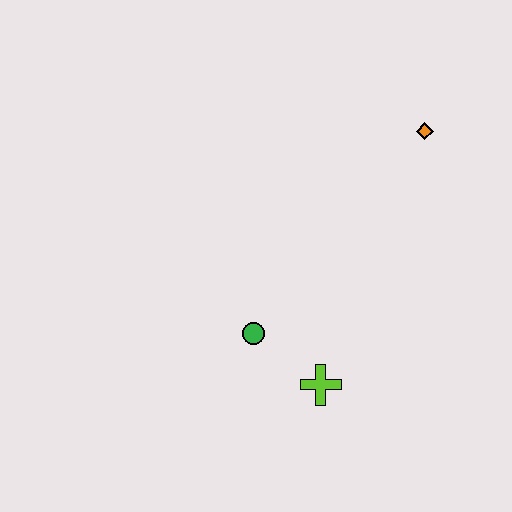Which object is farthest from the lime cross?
The orange diamond is farthest from the lime cross.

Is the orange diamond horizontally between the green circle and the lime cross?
No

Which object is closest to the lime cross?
The green circle is closest to the lime cross.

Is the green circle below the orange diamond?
Yes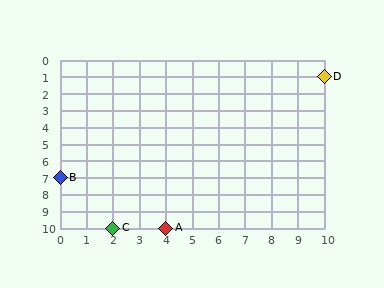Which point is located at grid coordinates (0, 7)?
Point B is at (0, 7).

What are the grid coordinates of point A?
Point A is at grid coordinates (4, 10).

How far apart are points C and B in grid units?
Points C and B are 2 columns and 3 rows apart (about 3.6 grid units diagonally).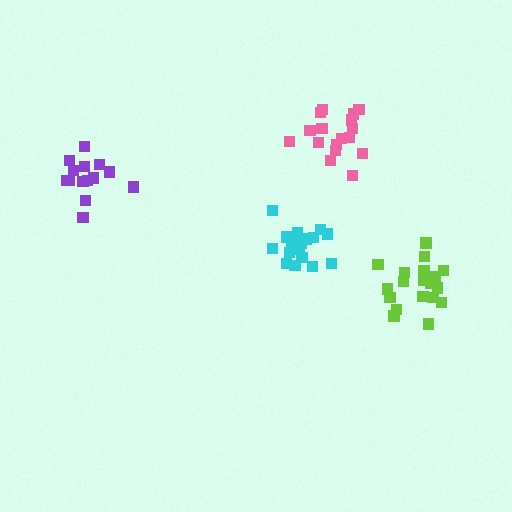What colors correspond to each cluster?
The clusters are colored: cyan, lime, purple, pink.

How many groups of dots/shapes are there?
There are 4 groups.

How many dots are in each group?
Group 1: 20 dots, Group 2: 20 dots, Group 3: 14 dots, Group 4: 17 dots (71 total).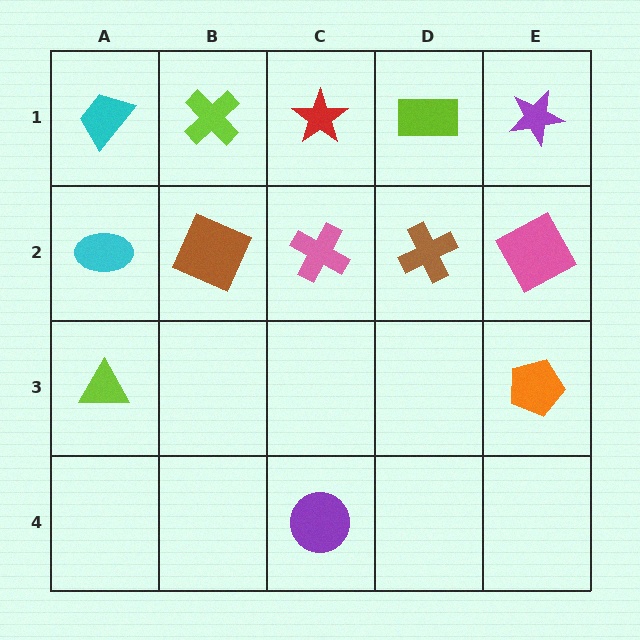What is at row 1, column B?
A lime cross.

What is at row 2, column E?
A pink square.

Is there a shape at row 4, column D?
No, that cell is empty.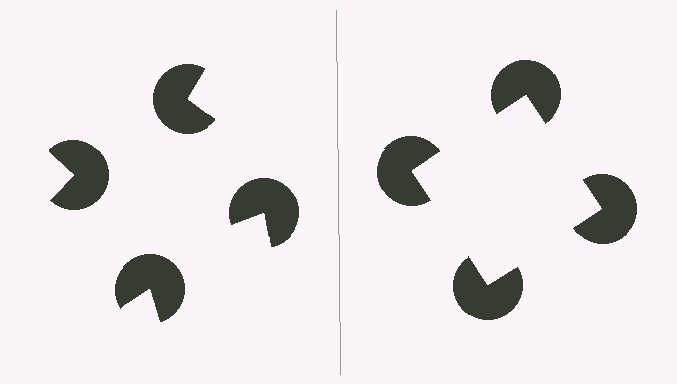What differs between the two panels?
The pac-man discs are positioned identically on both sides; only the wedge orientations differ. On the right they align to a square; on the left they are misaligned.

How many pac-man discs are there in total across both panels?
8 — 4 on each side.